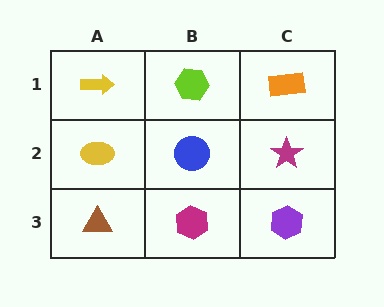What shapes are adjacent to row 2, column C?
An orange rectangle (row 1, column C), a purple hexagon (row 3, column C), a blue circle (row 2, column B).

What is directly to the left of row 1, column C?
A lime hexagon.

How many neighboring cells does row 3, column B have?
3.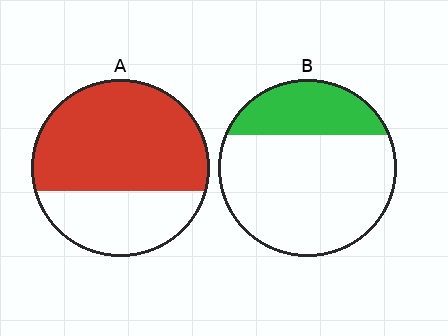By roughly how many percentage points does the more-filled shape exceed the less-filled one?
By roughly 40 percentage points (A over B).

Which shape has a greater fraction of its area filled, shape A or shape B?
Shape A.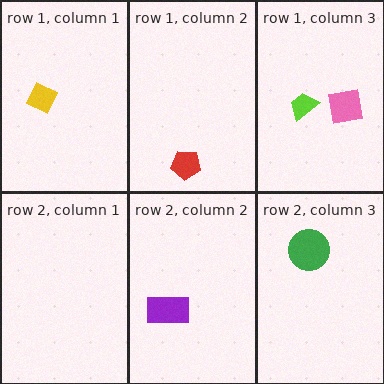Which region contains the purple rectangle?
The row 2, column 2 region.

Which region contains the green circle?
The row 2, column 3 region.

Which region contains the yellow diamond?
The row 1, column 1 region.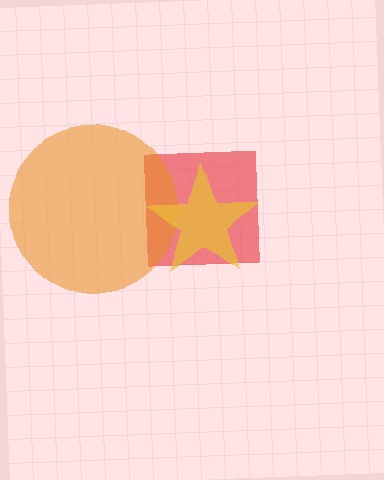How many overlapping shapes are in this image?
There are 3 overlapping shapes in the image.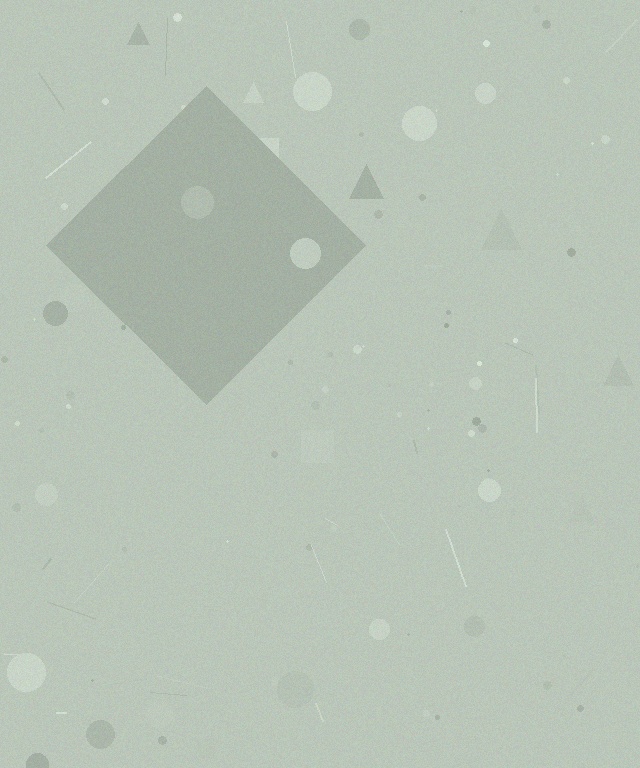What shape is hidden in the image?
A diamond is hidden in the image.